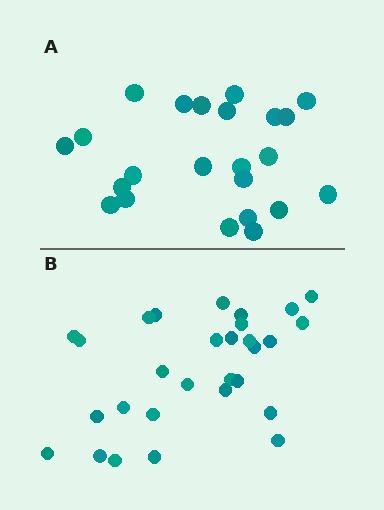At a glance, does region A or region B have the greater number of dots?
Region B (the bottom region) has more dots.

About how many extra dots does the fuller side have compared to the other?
Region B has about 6 more dots than region A.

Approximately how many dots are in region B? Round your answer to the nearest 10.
About 30 dots. (The exact count is 29, which rounds to 30.)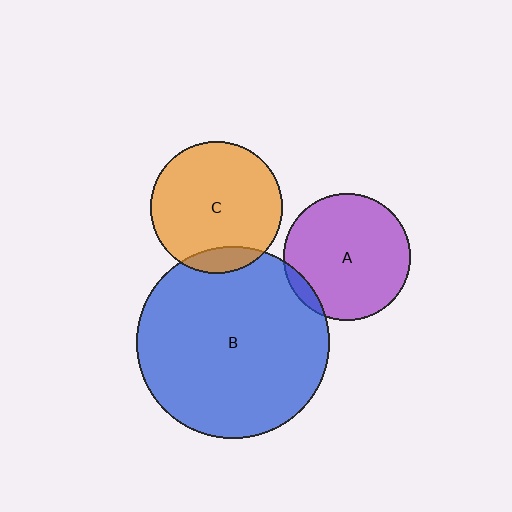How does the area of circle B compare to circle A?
Approximately 2.3 times.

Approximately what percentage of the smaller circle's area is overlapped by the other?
Approximately 10%.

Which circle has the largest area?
Circle B (blue).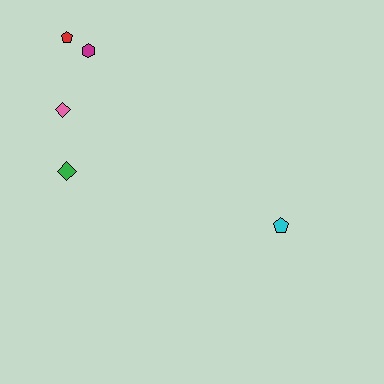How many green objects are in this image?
There is 1 green object.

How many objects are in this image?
There are 5 objects.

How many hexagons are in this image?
There is 1 hexagon.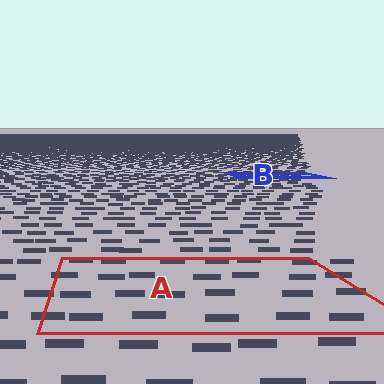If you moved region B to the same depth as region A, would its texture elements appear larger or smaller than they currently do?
They would appear larger. At a closer depth, the same texture elements are projected at a bigger on-screen size.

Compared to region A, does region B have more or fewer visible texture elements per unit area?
Region B has more texture elements per unit area — they are packed more densely because it is farther away.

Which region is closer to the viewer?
Region A is closer. The texture elements there are larger and more spread out.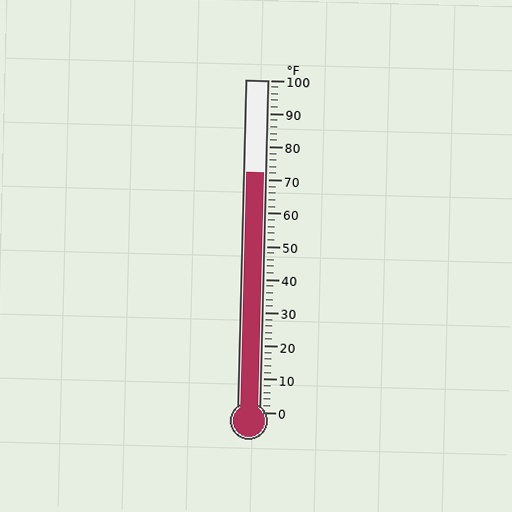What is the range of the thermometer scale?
The thermometer scale ranges from 0°F to 100°F.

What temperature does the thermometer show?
The thermometer shows approximately 72°F.